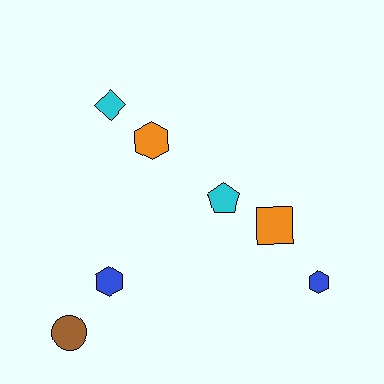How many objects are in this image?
There are 7 objects.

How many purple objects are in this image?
There are no purple objects.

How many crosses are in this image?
There are no crosses.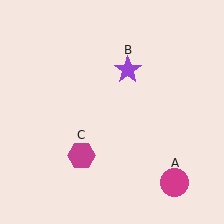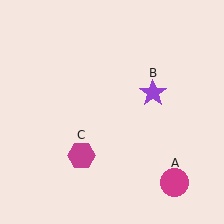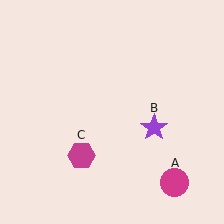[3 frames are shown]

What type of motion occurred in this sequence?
The purple star (object B) rotated clockwise around the center of the scene.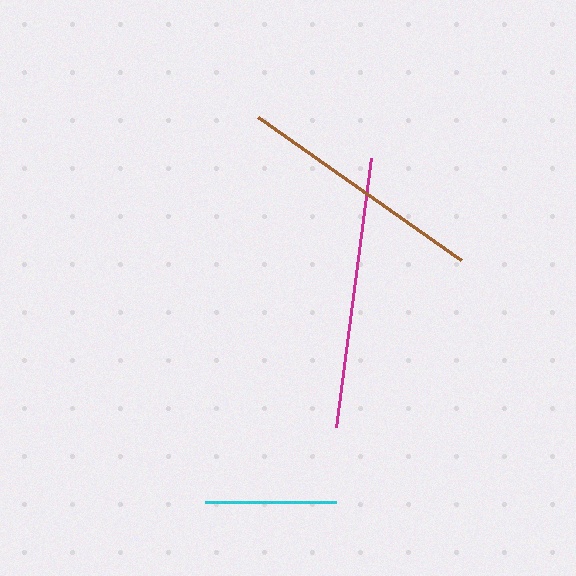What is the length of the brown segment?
The brown segment is approximately 248 pixels long.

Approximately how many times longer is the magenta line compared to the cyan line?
The magenta line is approximately 2.1 times the length of the cyan line.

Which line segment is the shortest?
The cyan line is the shortest at approximately 131 pixels.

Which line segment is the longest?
The magenta line is the longest at approximately 272 pixels.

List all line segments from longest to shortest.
From longest to shortest: magenta, brown, cyan.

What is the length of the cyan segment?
The cyan segment is approximately 131 pixels long.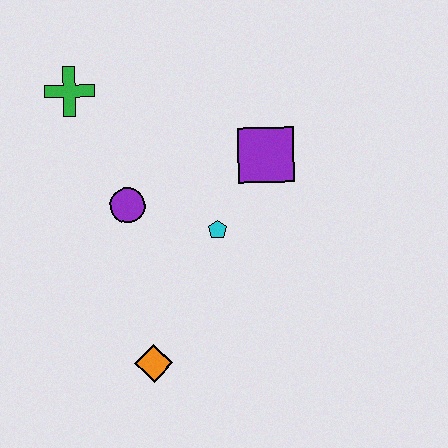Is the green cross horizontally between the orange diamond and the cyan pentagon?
No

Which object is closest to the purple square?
The cyan pentagon is closest to the purple square.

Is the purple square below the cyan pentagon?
No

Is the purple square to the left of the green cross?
No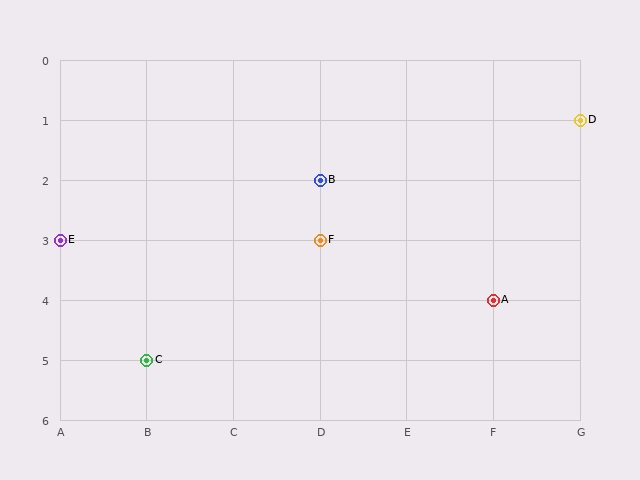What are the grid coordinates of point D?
Point D is at grid coordinates (G, 1).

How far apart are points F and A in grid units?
Points F and A are 2 columns and 1 row apart (about 2.2 grid units diagonally).